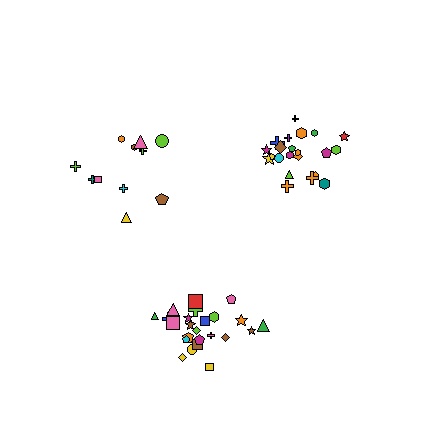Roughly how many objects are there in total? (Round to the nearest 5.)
Roughly 60 objects in total.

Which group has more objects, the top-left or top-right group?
The top-right group.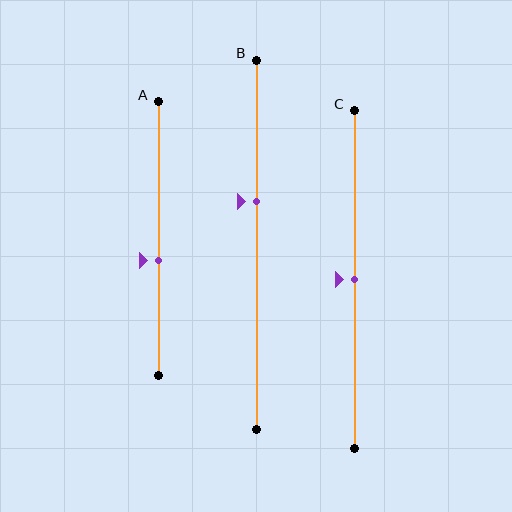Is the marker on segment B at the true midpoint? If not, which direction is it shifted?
No, the marker on segment B is shifted upward by about 12% of the segment length.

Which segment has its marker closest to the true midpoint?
Segment C has its marker closest to the true midpoint.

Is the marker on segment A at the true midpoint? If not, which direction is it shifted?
No, the marker on segment A is shifted downward by about 8% of the segment length.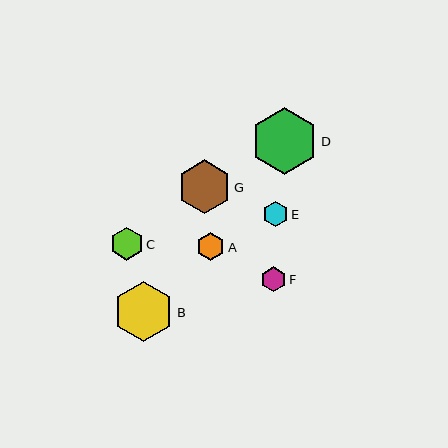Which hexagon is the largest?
Hexagon D is the largest with a size of approximately 67 pixels.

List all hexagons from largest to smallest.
From largest to smallest: D, B, G, C, A, F, E.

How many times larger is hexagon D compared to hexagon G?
Hexagon D is approximately 1.2 times the size of hexagon G.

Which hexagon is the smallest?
Hexagon E is the smallest with a size of approximately 25 pixels.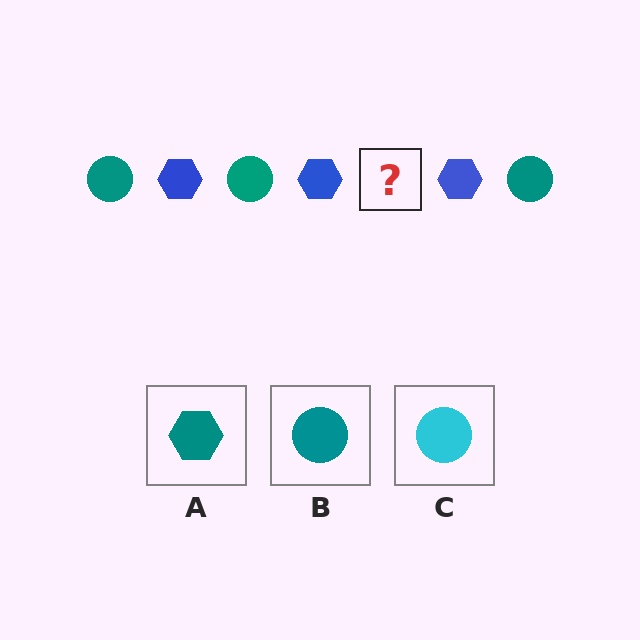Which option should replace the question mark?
Option B.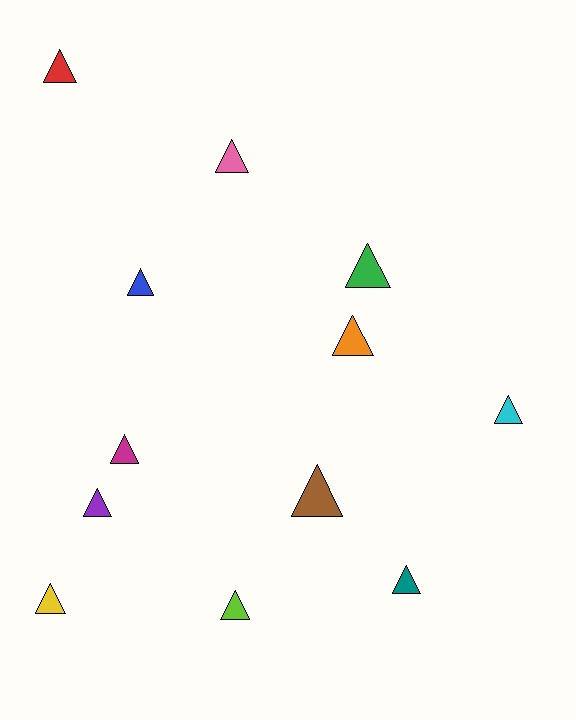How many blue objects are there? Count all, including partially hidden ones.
There is 1 blue object.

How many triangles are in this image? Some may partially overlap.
There are 12 triangles.